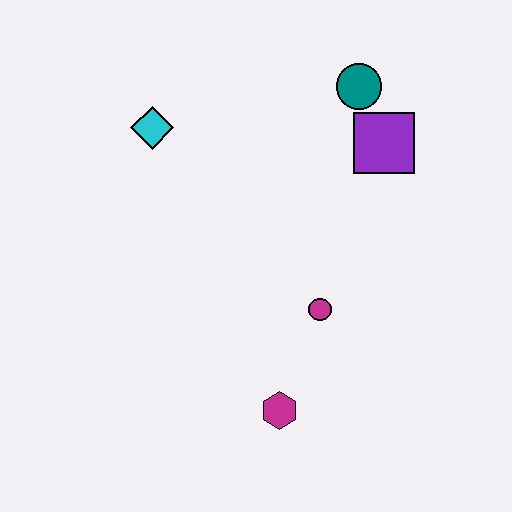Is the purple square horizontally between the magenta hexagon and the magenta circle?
No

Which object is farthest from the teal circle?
The magenta hexagon is farthest from the teal circle.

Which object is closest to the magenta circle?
The magenta hexagon is closest to the magenta circle.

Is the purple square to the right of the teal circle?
Yes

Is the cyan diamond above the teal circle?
No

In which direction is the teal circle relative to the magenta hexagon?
The teal circle is above the magenta hexagon.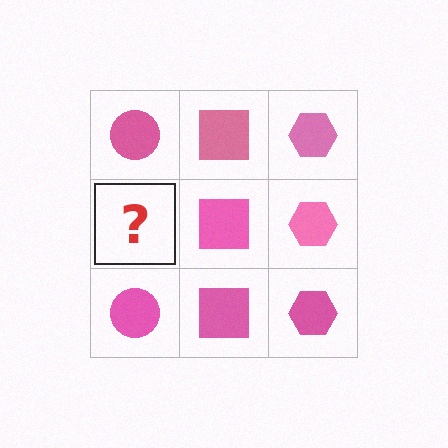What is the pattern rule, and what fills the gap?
The rule is that each column has a consistent shape. The gap should be filled with a pink circle.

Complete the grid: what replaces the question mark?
The question mark should be replaced with a pink circle.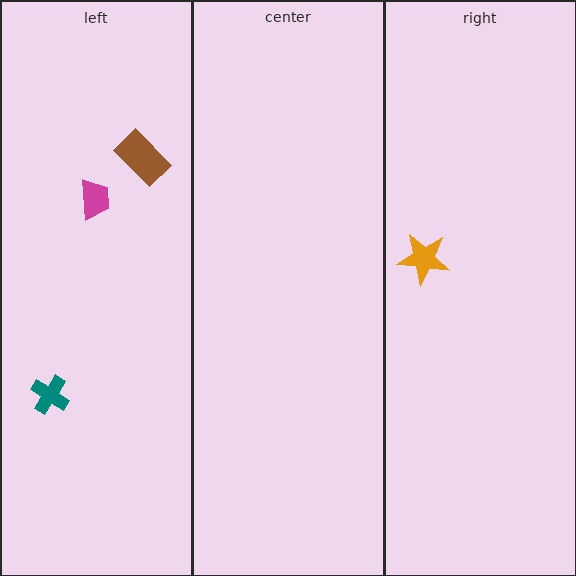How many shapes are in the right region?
1.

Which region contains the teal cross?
The left region.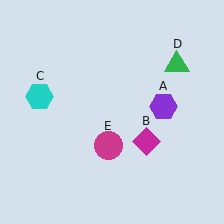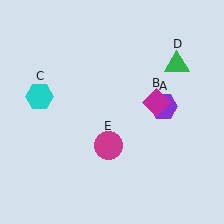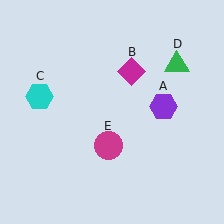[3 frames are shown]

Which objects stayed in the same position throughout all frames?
Purple hexagon (object A) and cyan hexagon (object C) and green triangle (object D) and magenta circle (object E) remained stationary.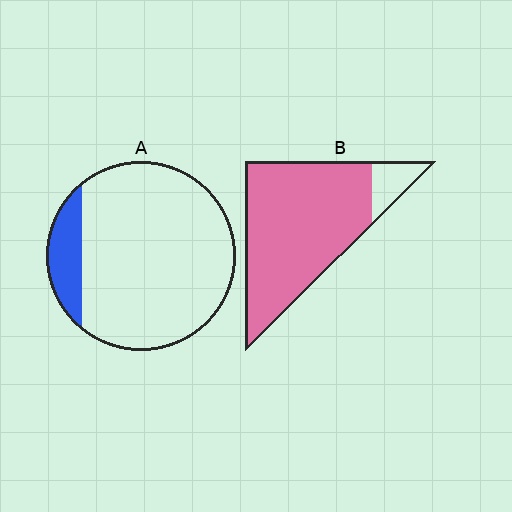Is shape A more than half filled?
No.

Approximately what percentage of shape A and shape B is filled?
A is approximately 15% and B is approximately 90%.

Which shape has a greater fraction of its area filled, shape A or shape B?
Shape B.